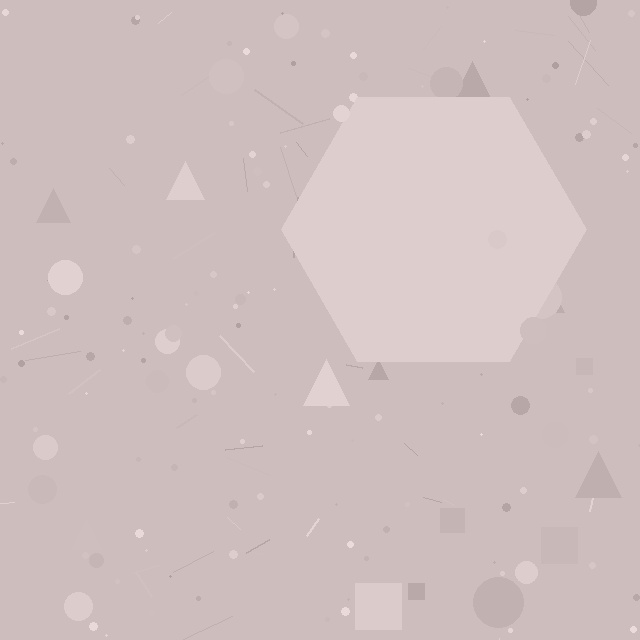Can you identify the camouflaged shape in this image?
The camouflaged shape is a hexagon.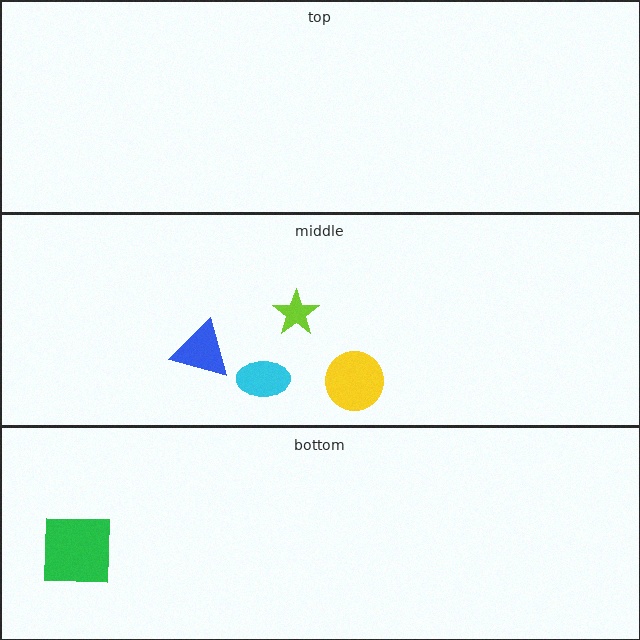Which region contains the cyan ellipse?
The middle region.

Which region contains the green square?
The bottom region.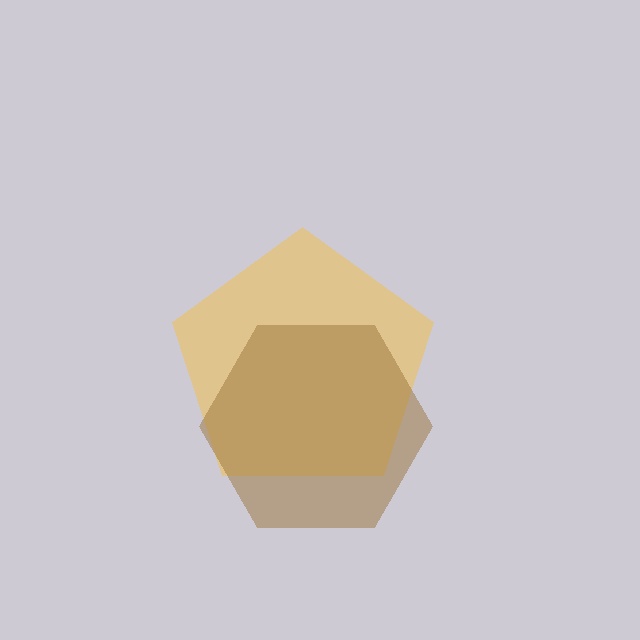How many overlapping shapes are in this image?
There are 2 overlapping shapes in the image.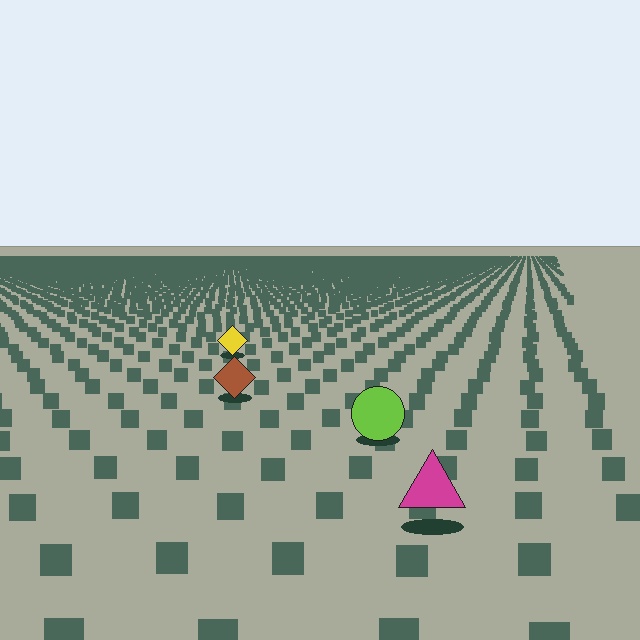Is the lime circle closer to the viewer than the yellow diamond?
Yes. The lime circle is closer — you can tell from the texture gradient: the ground texture is coarser near it.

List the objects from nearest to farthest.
From nearest to farthest: the magenta triangle, the lime circle, the brown diamond, the yellow diamond.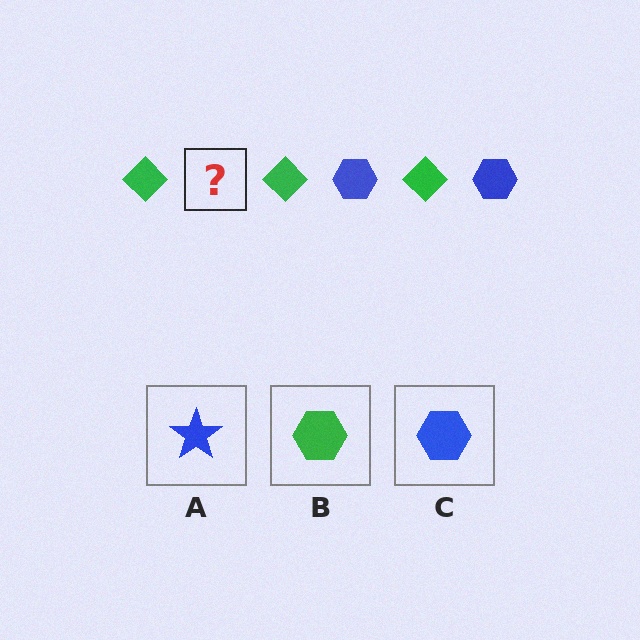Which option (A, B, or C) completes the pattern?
C.